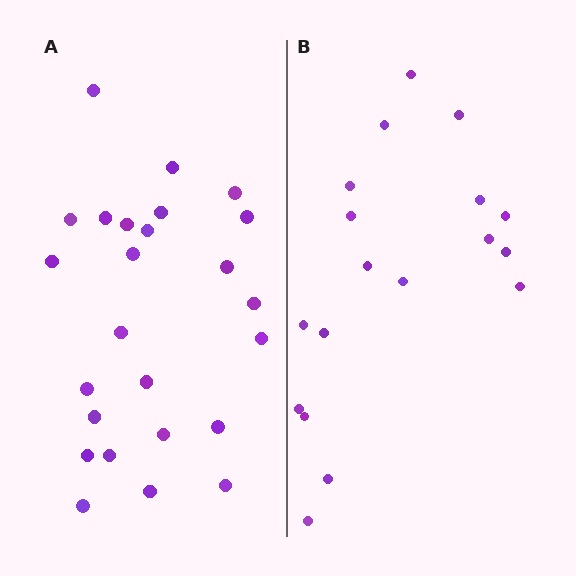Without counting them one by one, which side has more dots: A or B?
Region A (the left region) has more dots.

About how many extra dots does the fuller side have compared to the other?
Region A has roughly 8 or so more dots than region B.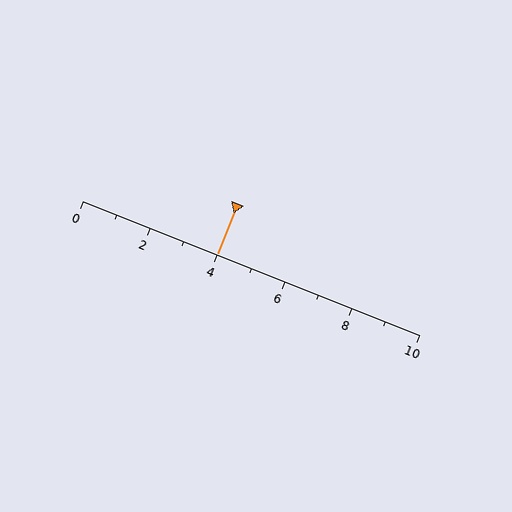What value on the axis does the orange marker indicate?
The marker indicates approximately 4.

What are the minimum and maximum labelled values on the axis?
The axis runs from 0 to 10.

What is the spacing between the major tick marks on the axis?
The major ticks are spaced 2 apart.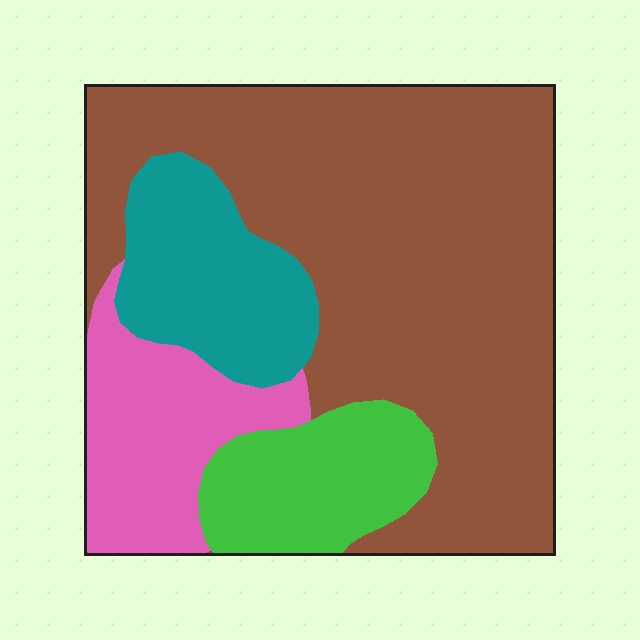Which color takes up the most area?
Brown, at roughly 60%.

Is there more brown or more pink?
Brown.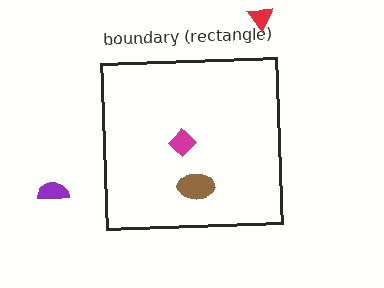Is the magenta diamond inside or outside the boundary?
Inside.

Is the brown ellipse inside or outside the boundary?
Inside.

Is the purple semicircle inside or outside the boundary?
Outside.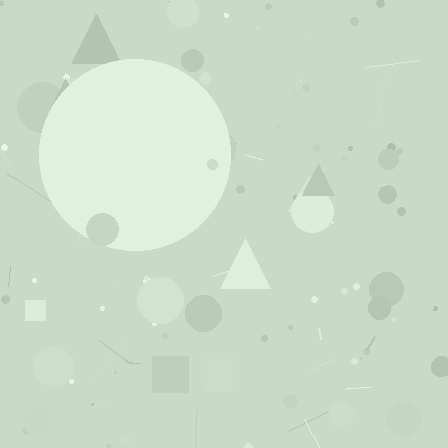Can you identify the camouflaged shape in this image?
The camouflaged shape is a circle.